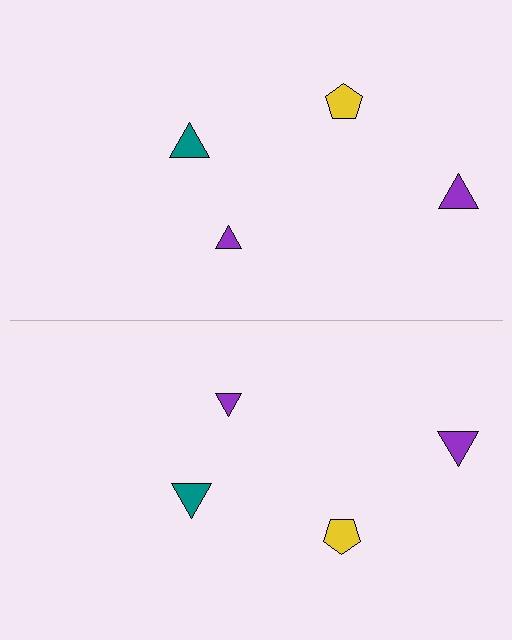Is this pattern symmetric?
Yes, this pattern has bilateral (reflection) symmetry.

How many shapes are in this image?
There are 8 shapes in this image.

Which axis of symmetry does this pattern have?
The pattern has a horizontal axis of symmetry running through the center of the image.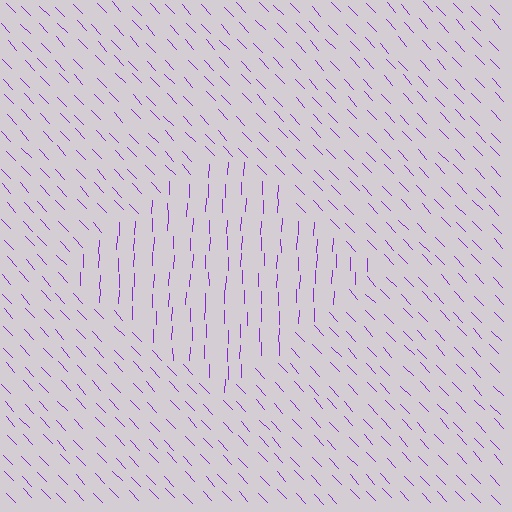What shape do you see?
I see a diamond.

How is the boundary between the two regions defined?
The boundary is defined purely by a change in line orientation (approximately 45 degrees difference). All lines are the same color and thickness.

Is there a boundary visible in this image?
Yes, there is a texture boundary formed by a change in line orientation.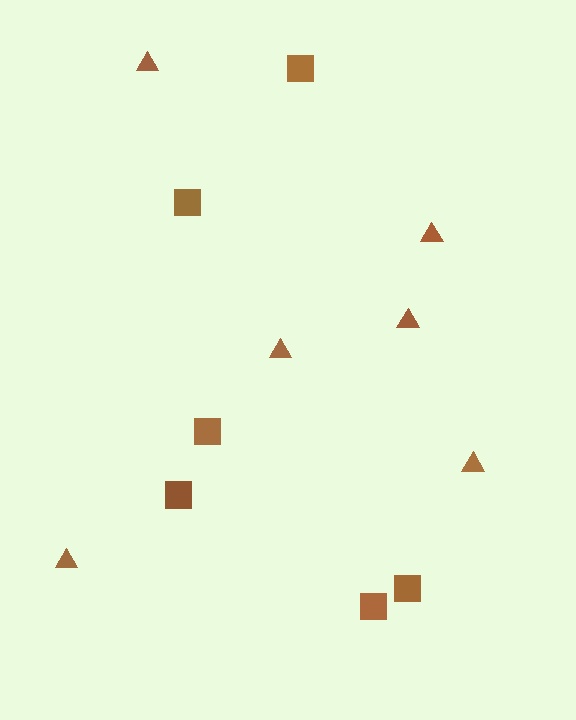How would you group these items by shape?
There are 2 groups: one group of squares (6) and one group of triangles (6).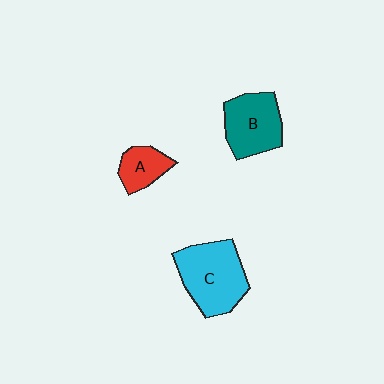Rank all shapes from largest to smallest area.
From largest to smallest: C (cyan), B (teal), A (red).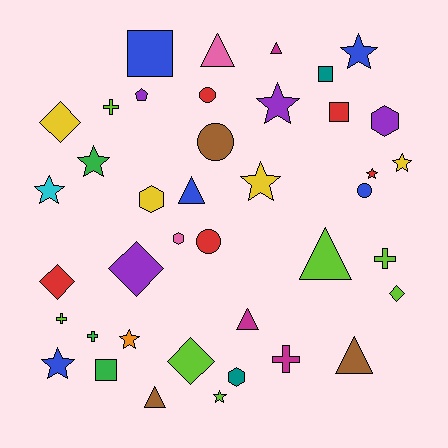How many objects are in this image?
There are 40 objects.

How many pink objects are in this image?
There are 2 pink objects.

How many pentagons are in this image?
There is 1 pentagon.